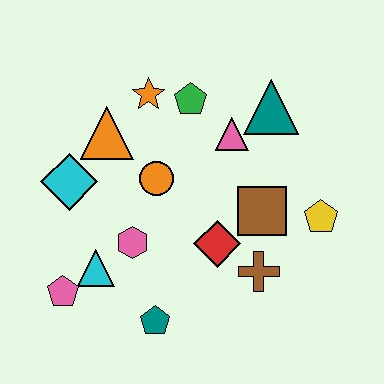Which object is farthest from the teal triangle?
The pink pentagon is farthest from the teal triangle.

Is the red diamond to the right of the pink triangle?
No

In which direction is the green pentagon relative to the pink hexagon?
The green pentagon is above the pink hexagon.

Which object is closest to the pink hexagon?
The cyan triangle is closest to the pink hexagon.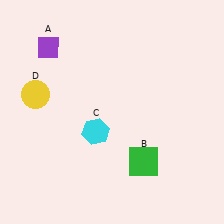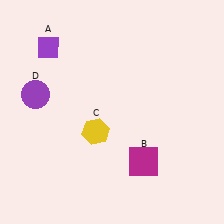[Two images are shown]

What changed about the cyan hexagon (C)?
In Image 1, C is cyan. In Image 2, it changed to yellow.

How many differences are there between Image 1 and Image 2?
There are 3 differences between the two images.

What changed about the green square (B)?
In Image 1, B is green. In Image 2, it changed to magenta.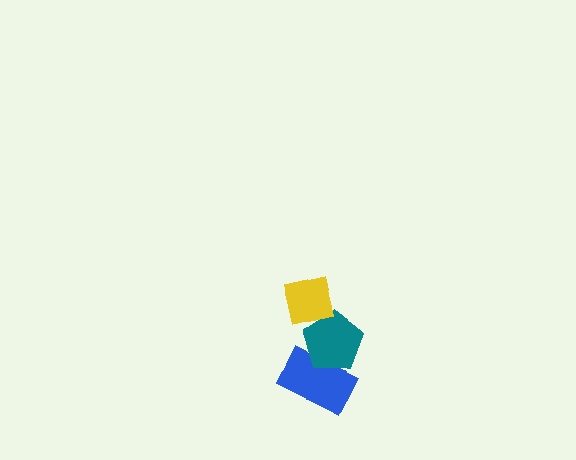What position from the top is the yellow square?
The yellow square is 1st from the top.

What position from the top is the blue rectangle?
The blue rectangle is 3rd from the top.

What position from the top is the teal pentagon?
The teal pentagon is 2nd from the top.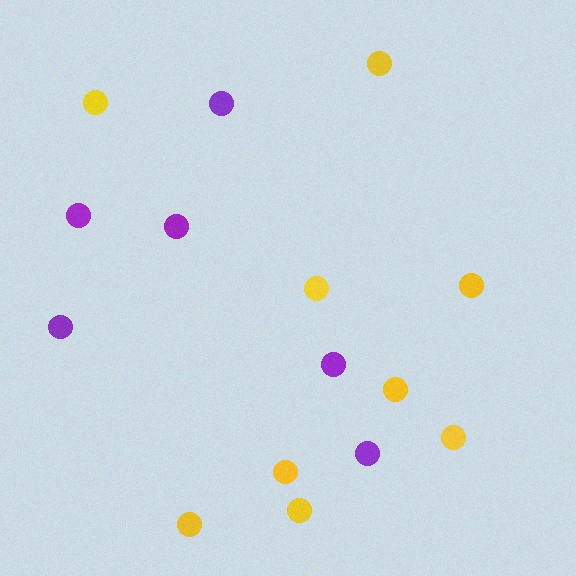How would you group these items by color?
There are 2 groups: one group of purple circles (6) and one group of yellow circles (9).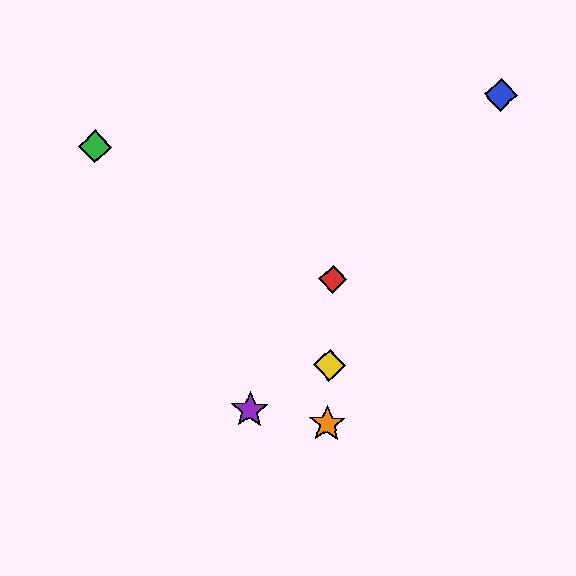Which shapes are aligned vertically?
The red diamond, the yellow diamond, the orange star are aligned vertically.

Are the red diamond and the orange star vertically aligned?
Yes, both are at x≈333.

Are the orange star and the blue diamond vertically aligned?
No, the orange star is at x≈327 and the blue diamond is at x≈501.